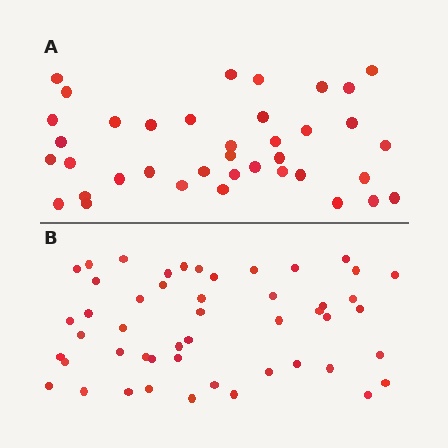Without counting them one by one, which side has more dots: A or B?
Region B (the bottom region) has more dots.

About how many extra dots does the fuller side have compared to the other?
Region B has roughly 12 or so more dots than region A.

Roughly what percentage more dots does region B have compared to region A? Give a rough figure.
About 30% more.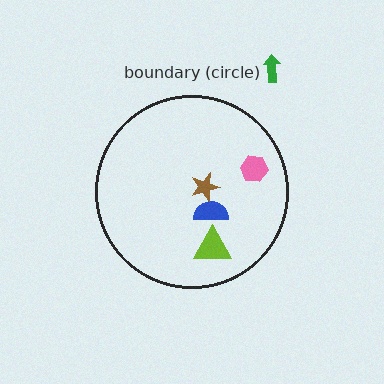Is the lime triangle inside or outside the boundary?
Inside.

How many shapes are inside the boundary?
4 inside, 1 outside.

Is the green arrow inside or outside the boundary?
Outside.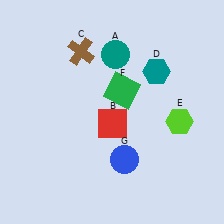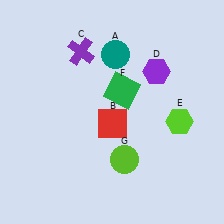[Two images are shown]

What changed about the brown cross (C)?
In Image 1, C is brown. In Image 2, it changed to purple.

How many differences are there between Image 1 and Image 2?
There are 3 differences between the two images.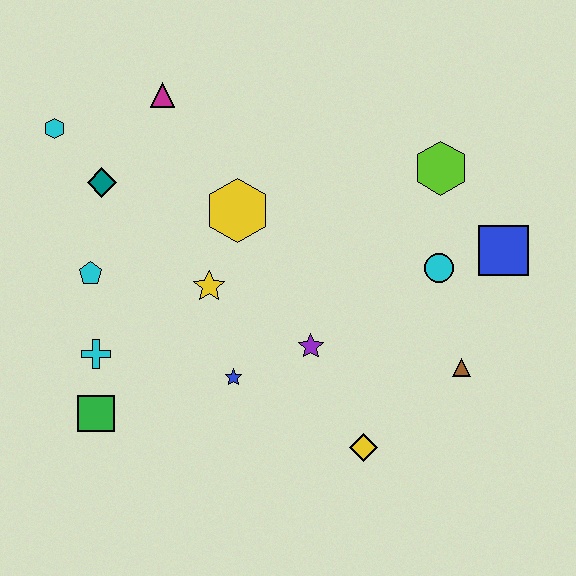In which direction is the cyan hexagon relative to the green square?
The cyan hexagon is above the green square.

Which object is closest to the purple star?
The blue star is closest to the purple star.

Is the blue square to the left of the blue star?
No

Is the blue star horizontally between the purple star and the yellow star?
Yes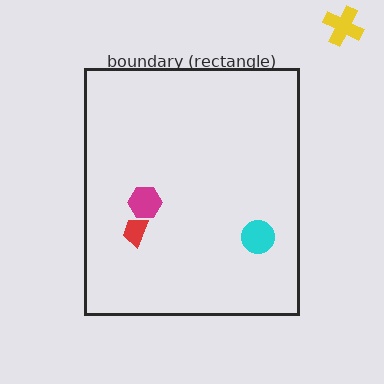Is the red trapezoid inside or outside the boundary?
Inside.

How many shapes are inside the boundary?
3 inside, 1 outside.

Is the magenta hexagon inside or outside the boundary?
Inside.